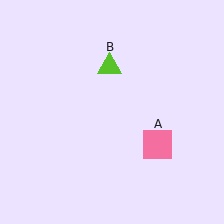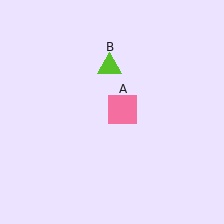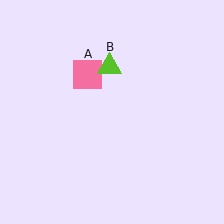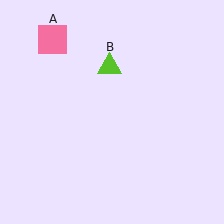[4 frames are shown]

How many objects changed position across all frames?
1 object changed position: pink square (object A).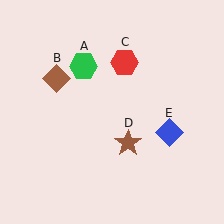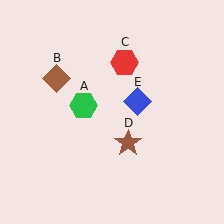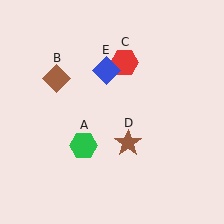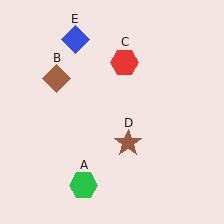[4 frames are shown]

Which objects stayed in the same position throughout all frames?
Brown diamond (object B) and red hexagon (object C) and brown star (object D) remained stationary.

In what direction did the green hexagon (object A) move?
The green hexagon (object A) moved down.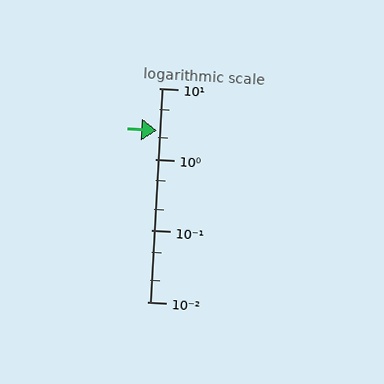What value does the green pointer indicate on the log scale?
The pointer indicates approximately 2.5.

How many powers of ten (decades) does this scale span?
The scale spans 3 decades, from 0.01 to 10.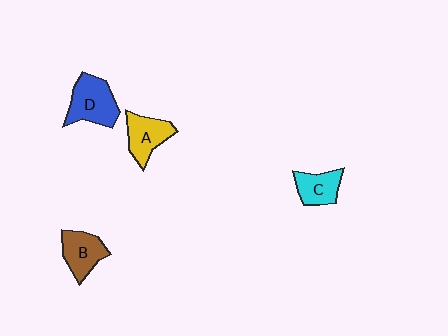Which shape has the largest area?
Shape D (blue).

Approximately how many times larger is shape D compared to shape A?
Approximately 1.3 times.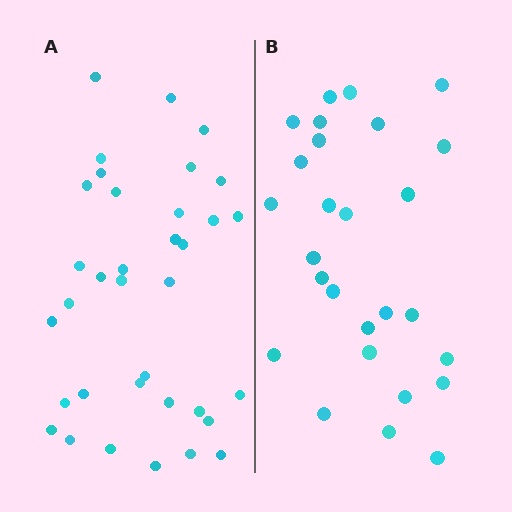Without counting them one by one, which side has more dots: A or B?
Region A (the left region) has more dots.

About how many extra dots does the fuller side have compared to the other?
Region A has roughly 8 or so more dots than region B.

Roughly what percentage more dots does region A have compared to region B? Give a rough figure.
About 30% more.